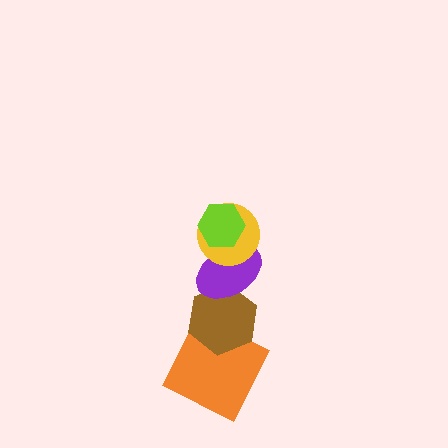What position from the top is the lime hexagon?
The lime hexagon is 1st from the top.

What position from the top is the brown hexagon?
The brown hexagon is 4th from the top.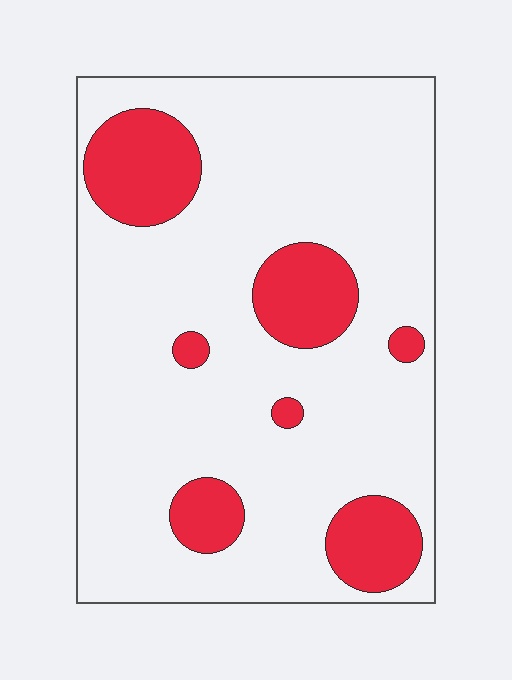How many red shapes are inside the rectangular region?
7.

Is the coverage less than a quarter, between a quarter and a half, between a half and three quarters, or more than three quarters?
Less than a quarter.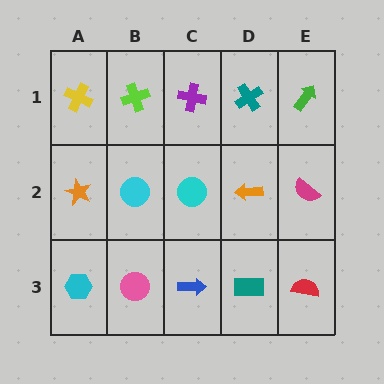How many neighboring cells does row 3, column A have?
2.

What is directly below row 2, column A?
A cyan hexagon.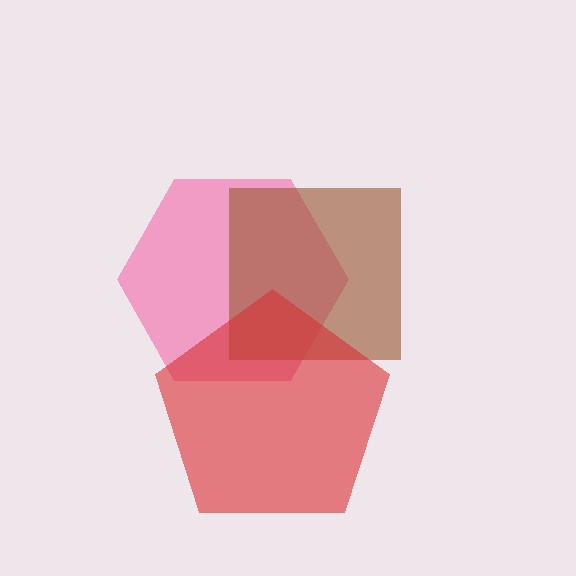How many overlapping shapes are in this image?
There are 3 overlapping shapes in the image.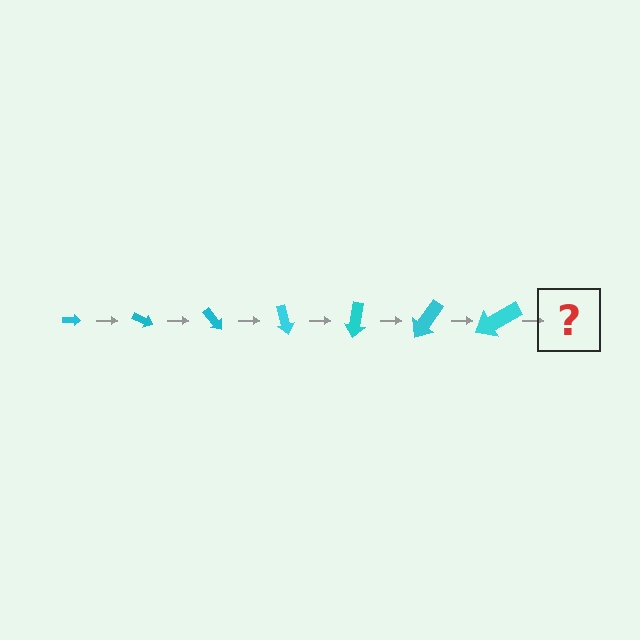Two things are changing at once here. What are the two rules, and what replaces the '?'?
The two rules are that the arrow grows larger each step and it rotates 25 degrees each step. The '?' should be an arrow, larger than the previous one and rotated 175 degrees from the start.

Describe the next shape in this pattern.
It should be an arrow, larger than the previous one and rotated 175 degrees from the start.